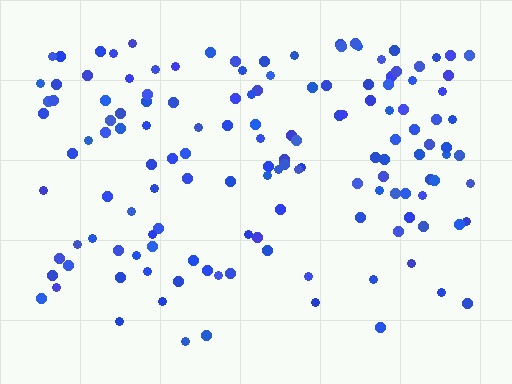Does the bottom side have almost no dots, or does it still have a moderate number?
Still a moderate number, just noticeably fewer than the top.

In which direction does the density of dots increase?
From bottom to top, with the top side densest.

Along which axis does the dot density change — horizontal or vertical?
Vertical.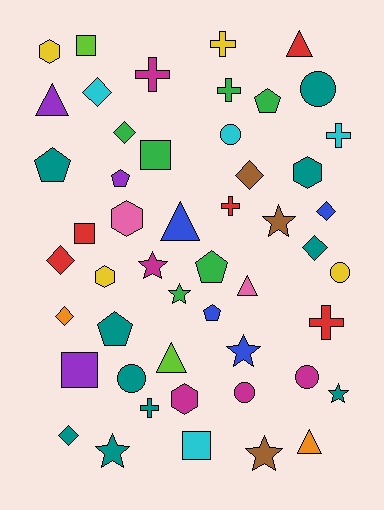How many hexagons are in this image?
There are 5 hexagons.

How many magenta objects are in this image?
There are 5 magenta objects.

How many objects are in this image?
There are 50 objects.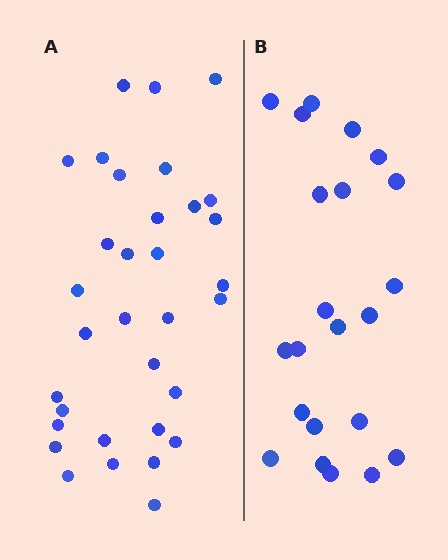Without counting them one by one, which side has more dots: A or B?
Region A (the left region) has more dots.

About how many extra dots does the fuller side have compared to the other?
Region A has roughly 12 or so more dots than region B.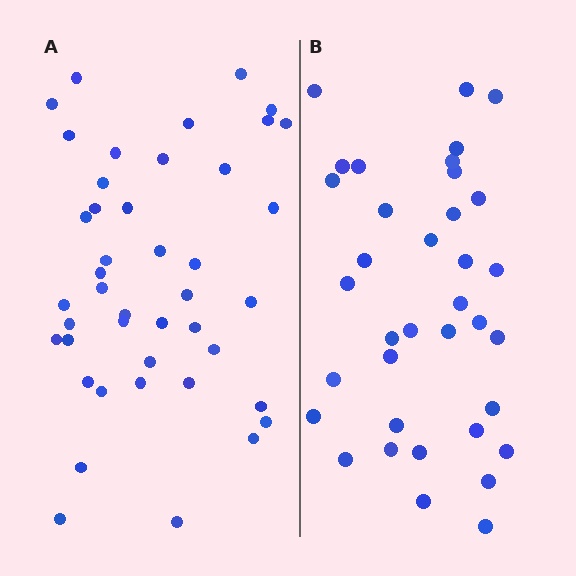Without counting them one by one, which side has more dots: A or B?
Region A (the left region) has more dots.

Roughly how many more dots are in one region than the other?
Region A has roughly 8 or so more dots than region B.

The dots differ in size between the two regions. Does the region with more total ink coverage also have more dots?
No. Region B has more total ink coverage because its dots are larger, but region A actually contains more individual dots. Total area can be misleading — the number of items is what matters here.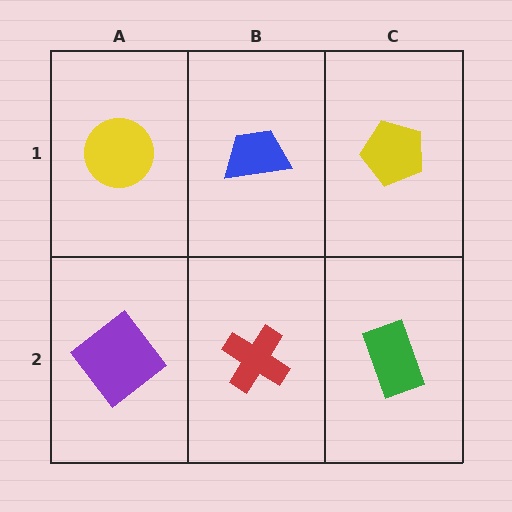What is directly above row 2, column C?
A yellow pentagon.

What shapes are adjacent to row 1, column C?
A green rectangle (row 2, column C), a blue trapezoid (row 1, column B).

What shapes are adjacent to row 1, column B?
A red cross (row 2, column B), a yellow circle (row 1, column A), a yellow pentagon (row 1, column C).